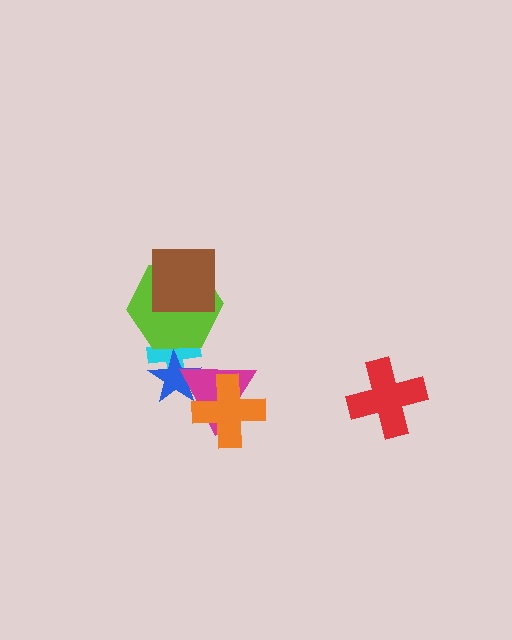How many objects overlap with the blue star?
2 objects overlap with the blue star.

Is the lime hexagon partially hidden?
Yes, it is partially covered by another shape.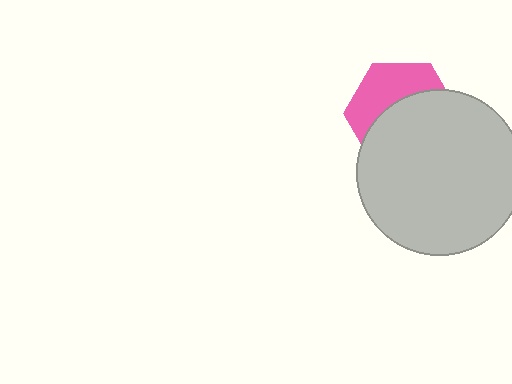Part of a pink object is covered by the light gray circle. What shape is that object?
It is a hexagon.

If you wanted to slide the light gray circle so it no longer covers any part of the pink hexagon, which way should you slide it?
Slide it down — that is the most direct way to separate the two shapes.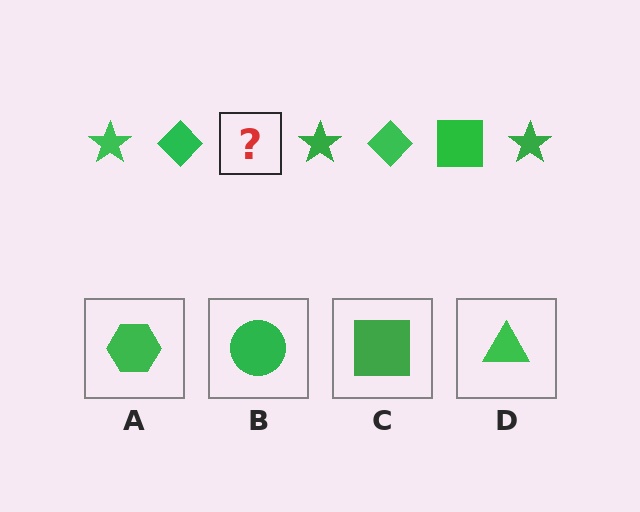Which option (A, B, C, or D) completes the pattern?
C.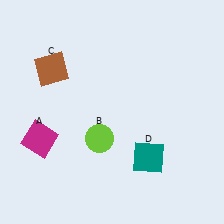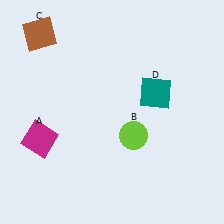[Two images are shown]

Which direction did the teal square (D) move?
The teal square (D) moved up.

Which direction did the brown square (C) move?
The brown square (C) moved up.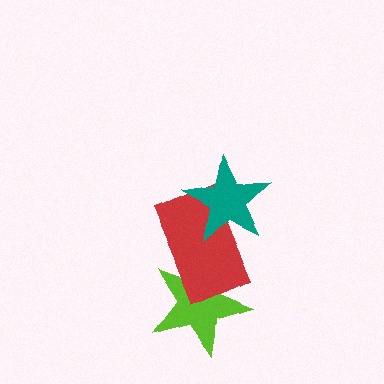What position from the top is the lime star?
The lime star is 3rd from the top.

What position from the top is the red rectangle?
The red rectangle is 2nd from the top.